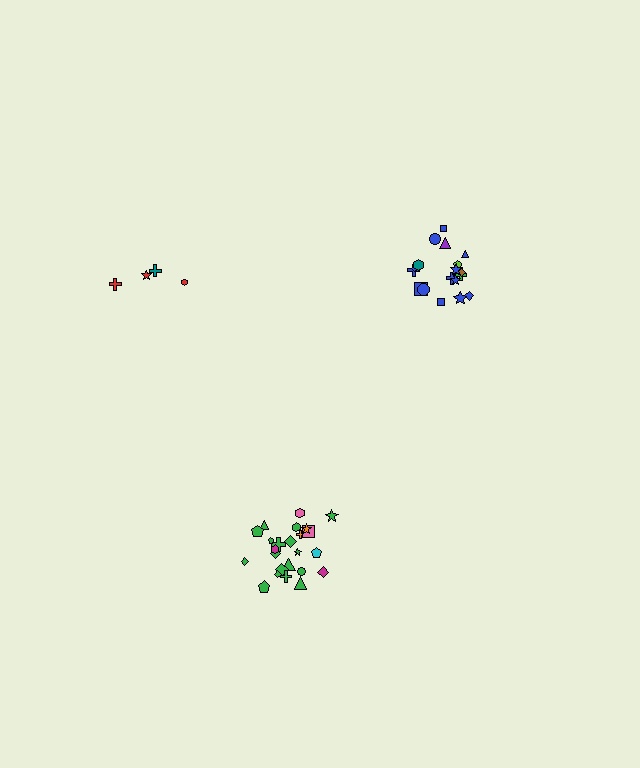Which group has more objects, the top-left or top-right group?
The top-right group.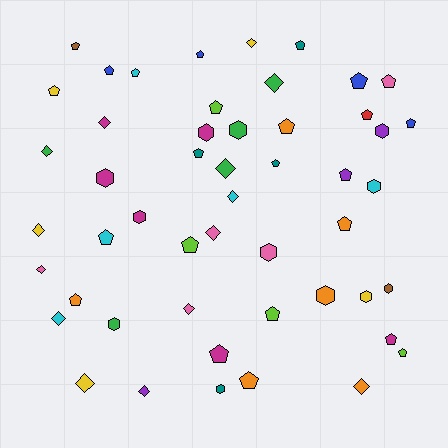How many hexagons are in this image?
There are 12 hexagons.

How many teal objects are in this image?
There are 4 teal objects.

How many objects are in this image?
There are 50 objects.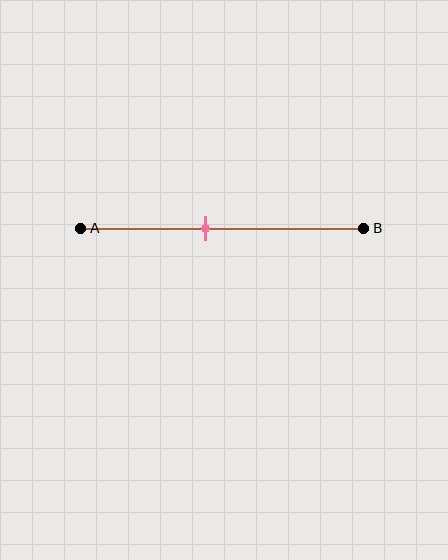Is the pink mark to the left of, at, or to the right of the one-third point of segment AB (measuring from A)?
The pink mark is to the right of the one-third point of segment AB.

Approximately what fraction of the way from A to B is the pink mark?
The pink mark is approximately 45% of the way from A to B.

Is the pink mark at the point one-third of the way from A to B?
No, the mark is at about 45% from A, not at the 33% one-third point.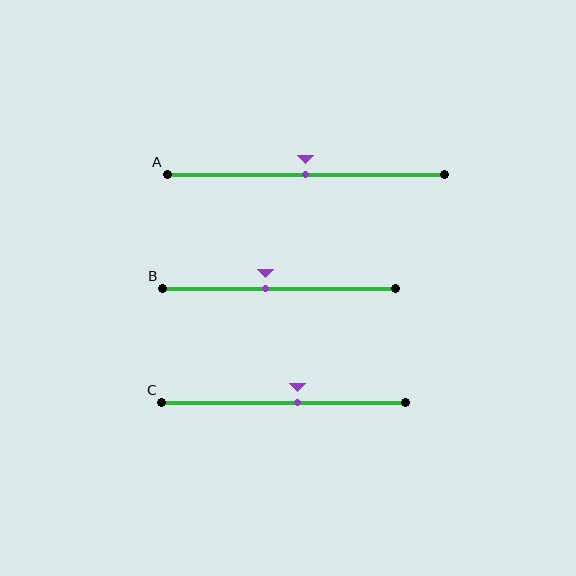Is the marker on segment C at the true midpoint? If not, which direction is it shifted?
No, the marker on segment C is shifted to the right by about 6% of the segment length.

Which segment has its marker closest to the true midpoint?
Segment A has its marker closest to the true midpoint.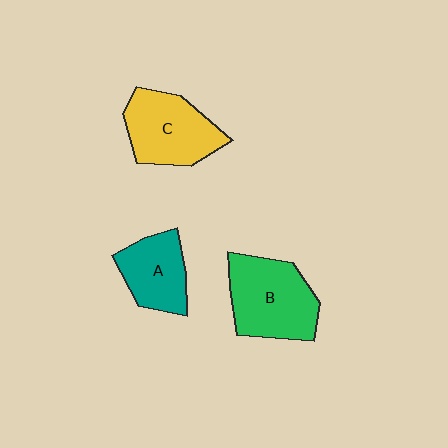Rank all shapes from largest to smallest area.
From largest to smallest: B (green), C (yellow), A (teal).